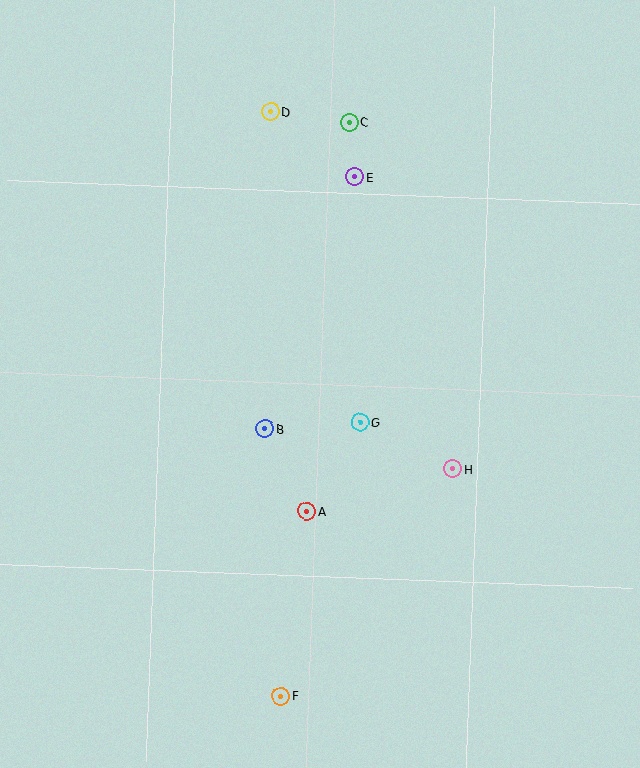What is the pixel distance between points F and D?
The distance between F and D is 584 pixels.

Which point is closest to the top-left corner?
Point D is closest to the top-left corner.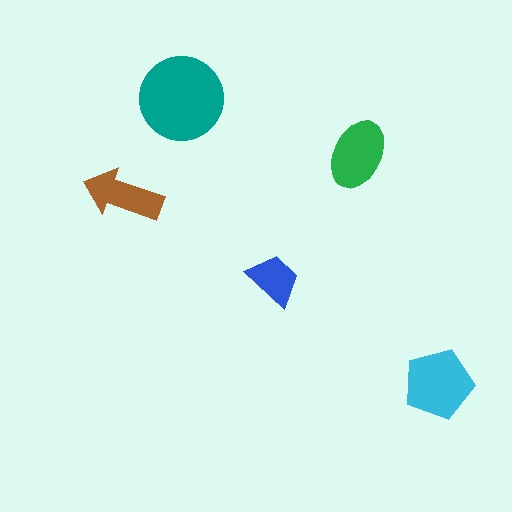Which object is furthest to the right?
The cyan pentagon is rightmost.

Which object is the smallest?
The blue trapezoid.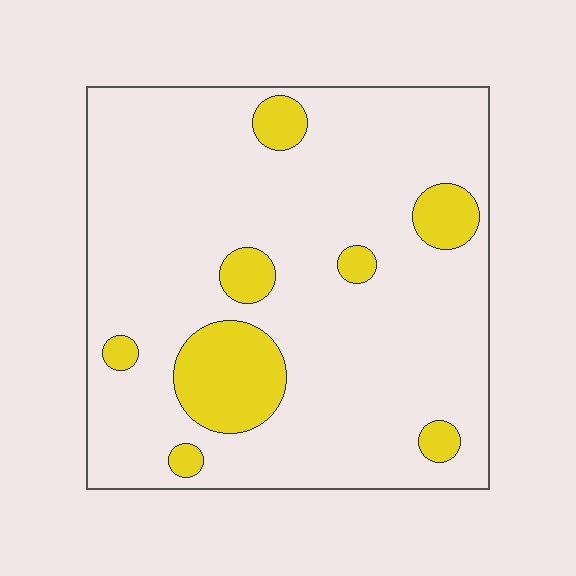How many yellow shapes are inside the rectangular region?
8.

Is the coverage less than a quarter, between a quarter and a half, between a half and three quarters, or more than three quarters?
Less than a quarter.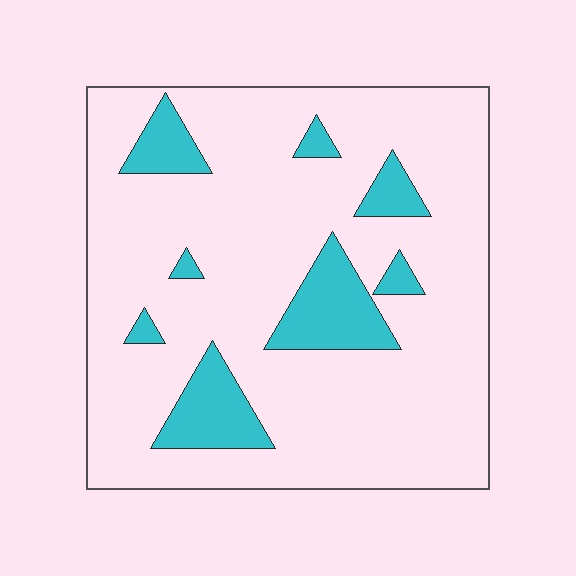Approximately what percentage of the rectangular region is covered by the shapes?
Approximately 15%.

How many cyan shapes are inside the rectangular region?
8.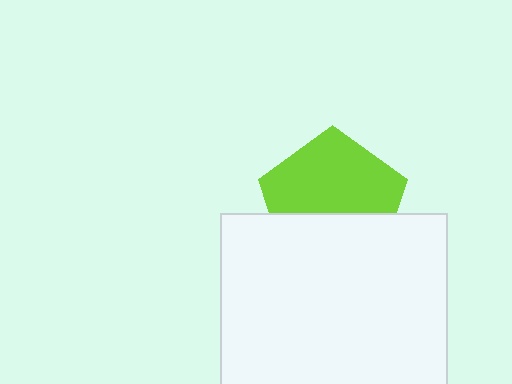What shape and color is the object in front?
The object in front is a white square.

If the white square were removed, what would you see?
You would see the complete lime pentagon.